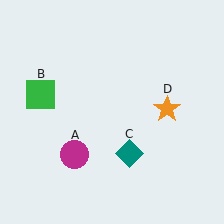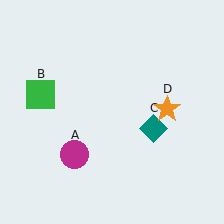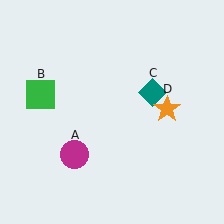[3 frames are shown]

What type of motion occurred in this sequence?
The teal diamond (object C) rotated counterclockwise around the center of the scene.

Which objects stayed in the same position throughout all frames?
Magenta circle (object A) and green square (object B) and orange star (object D) remained stationary.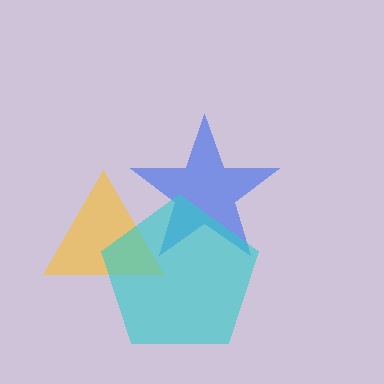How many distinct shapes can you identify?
There are 3 distinct shapes: a blue star, a yellow triangle, a cyan pentagon.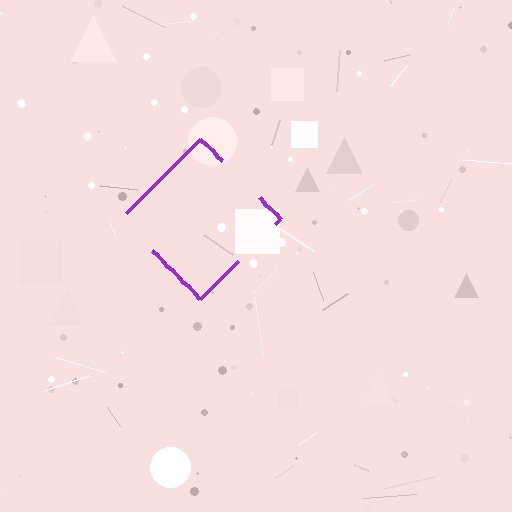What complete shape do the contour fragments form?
The contour fragments form a diamond.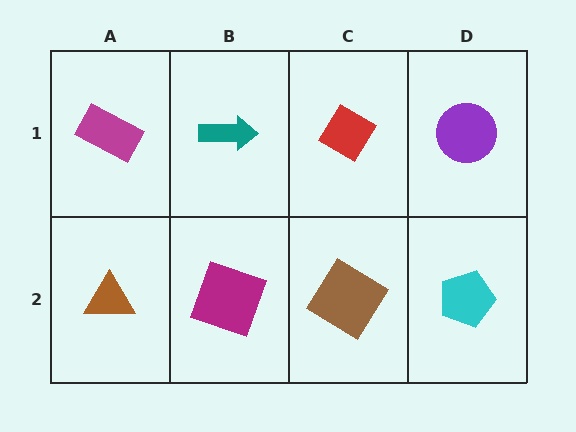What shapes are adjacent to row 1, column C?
A brown diamond (row 2, column C), a teal arrow (row 1, column B), a purple circle (row 1, column D).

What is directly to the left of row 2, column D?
A brown diamond.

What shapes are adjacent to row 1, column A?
A brown triangle (row 2, column A), a teal arrow (row 1, column B).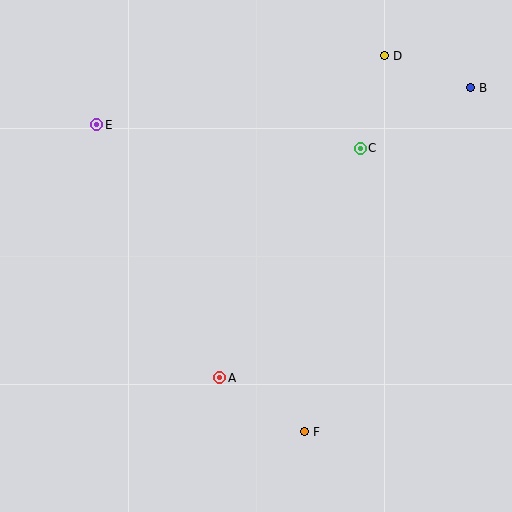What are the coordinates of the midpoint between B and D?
The midpoint between B and D is at (428, 72).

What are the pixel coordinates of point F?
Point F is at (305, 432).